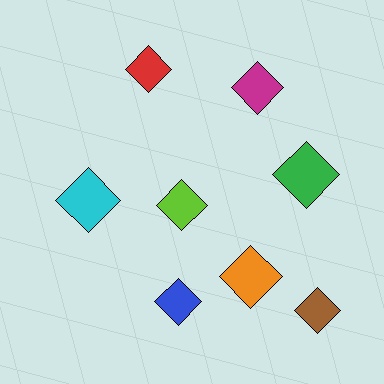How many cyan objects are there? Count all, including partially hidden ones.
There is 1 cyan object.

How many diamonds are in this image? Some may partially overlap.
There are 8 diamonds.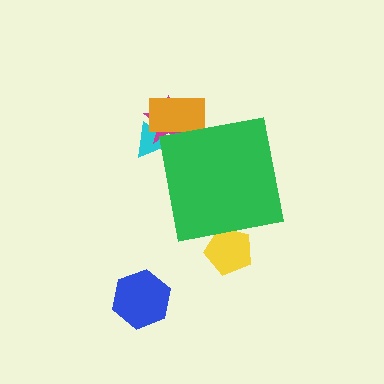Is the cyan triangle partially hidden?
Yes, the cyan triangle is partially hidden behind the green square.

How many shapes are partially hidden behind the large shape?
4 shapes are partially hidden.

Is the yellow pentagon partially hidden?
Yes, the yellow pentagon is partially hidden behind the green square.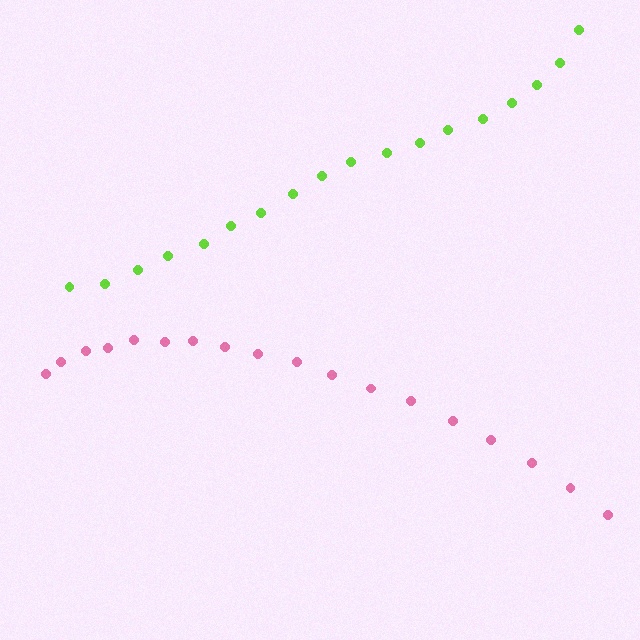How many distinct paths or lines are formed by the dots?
There are 2 distinct paths.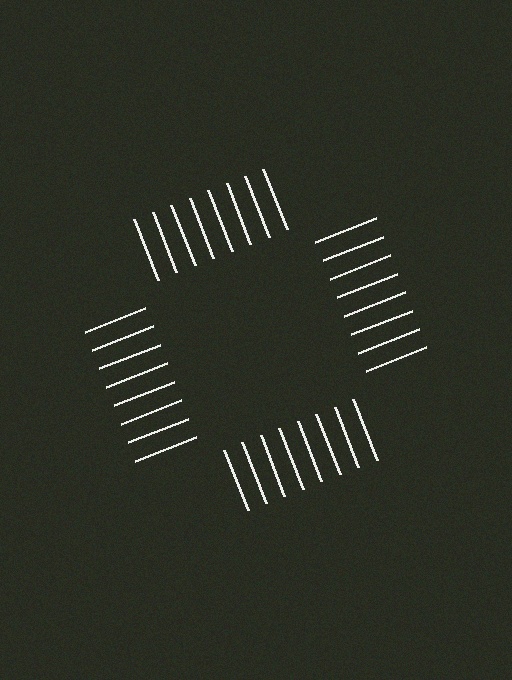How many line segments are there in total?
32 — 8 along each of the 4 edges.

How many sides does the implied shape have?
4 sides — the line-ends trace a square.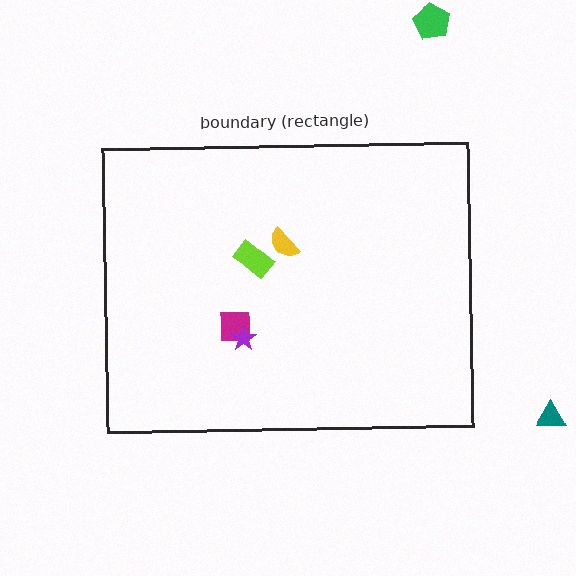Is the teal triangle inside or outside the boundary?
Outside.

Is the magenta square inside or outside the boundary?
Inside.